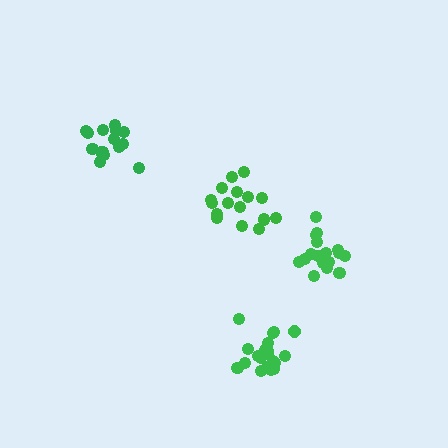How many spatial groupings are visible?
There are 4 spatial groupings.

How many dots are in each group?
Group 1: 21 dots, Group 2: 17 dots, Group 3: 16 dots, Group 4: 15 dots (69 total).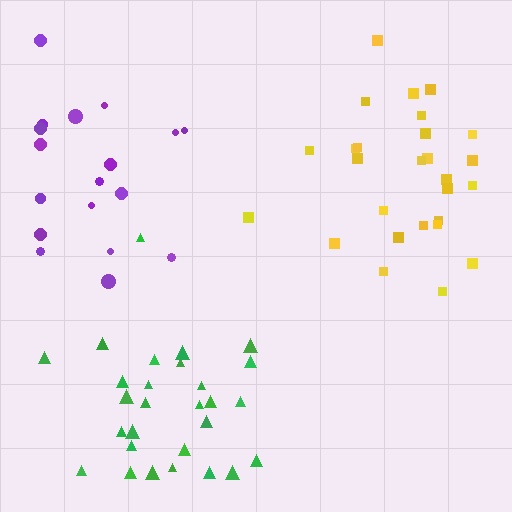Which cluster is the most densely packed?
Green.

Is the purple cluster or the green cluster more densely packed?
Green.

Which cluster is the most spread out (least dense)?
Purple.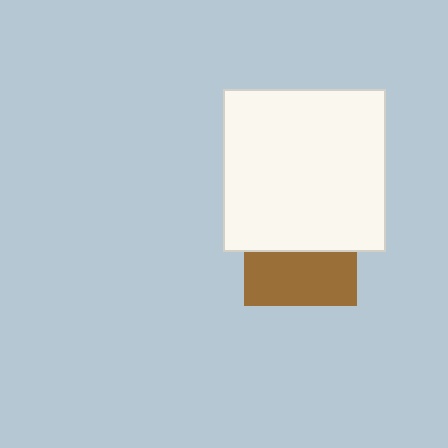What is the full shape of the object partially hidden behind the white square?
The partially hidden object is a brown square.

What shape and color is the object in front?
The object in front is a white square.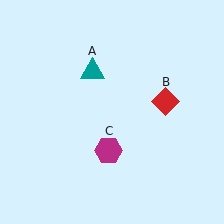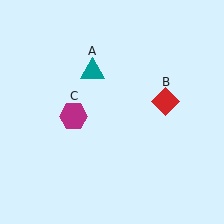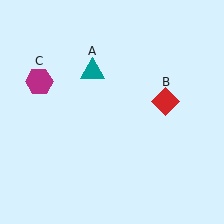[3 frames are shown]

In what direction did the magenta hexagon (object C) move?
The magenta hexagon (object C) moved up and to the left.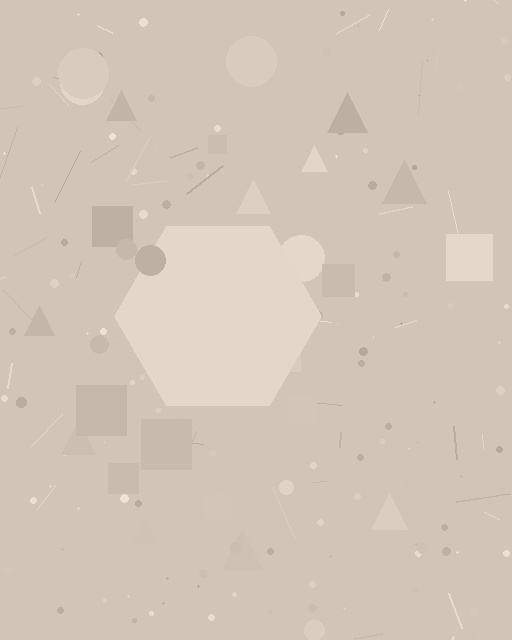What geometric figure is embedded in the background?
A hexagon is embedded in the background.